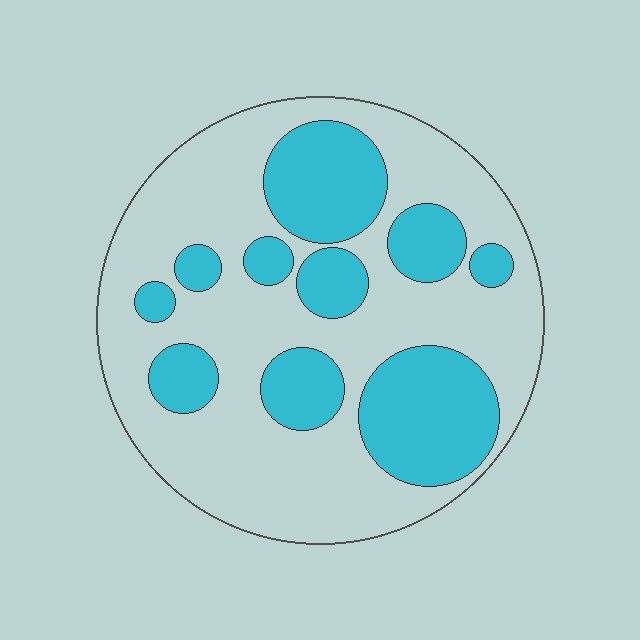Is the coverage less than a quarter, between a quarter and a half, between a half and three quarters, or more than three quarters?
Between a quarter and a half.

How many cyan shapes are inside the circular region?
10.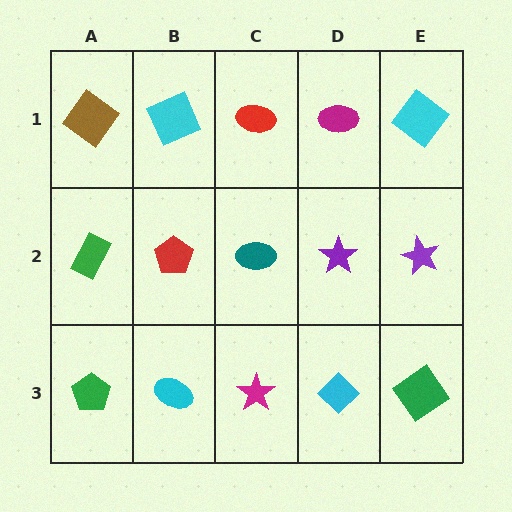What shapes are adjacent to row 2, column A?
A brown diamond (row 1, column A), a green pentagon (row 3, column A), a red pentagon (row 2, column B).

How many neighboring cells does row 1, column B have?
3.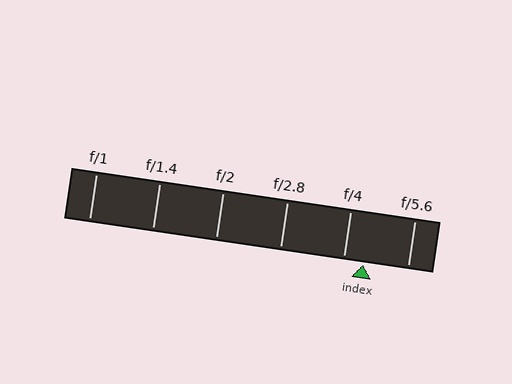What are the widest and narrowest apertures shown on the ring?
The widest aperture shown is f/1 and the narrowest is f/5.6.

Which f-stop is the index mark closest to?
The index mark is closest to f/4.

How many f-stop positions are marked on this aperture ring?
There are 6 f-stop positions marked.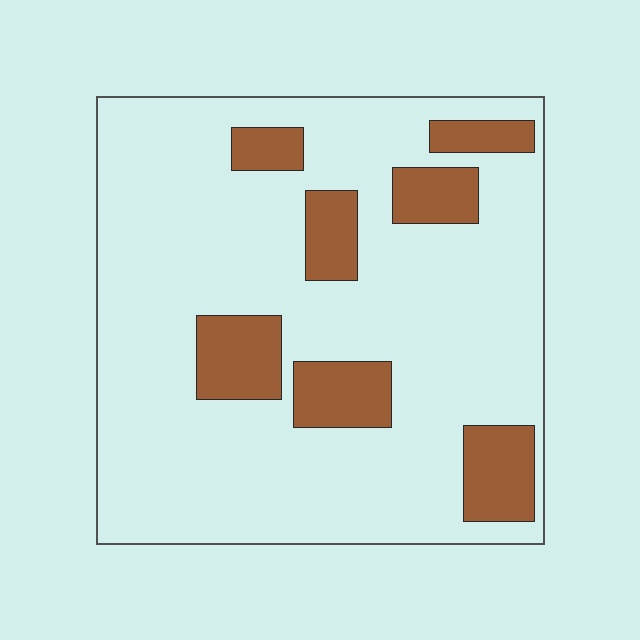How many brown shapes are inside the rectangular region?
7.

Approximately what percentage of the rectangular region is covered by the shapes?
Approximately 20%.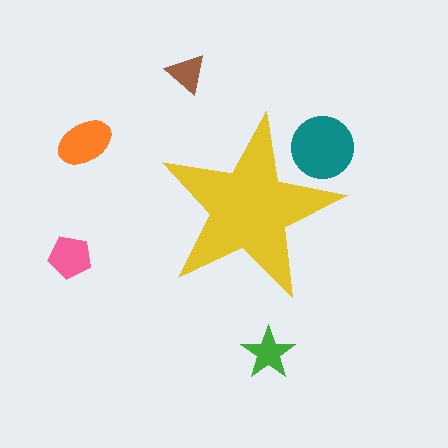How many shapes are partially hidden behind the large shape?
1 shape is partially hidden.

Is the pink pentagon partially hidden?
No, the pink pentagon is fully visible.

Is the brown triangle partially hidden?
No, the brown triangle is fully visible.